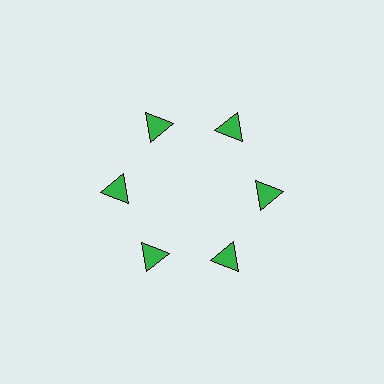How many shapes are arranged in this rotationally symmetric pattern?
There are 6 shapes, arranged in 6 groups of 1.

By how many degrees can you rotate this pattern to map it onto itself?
The pattern maps onto itself every 60 degrees of rotation.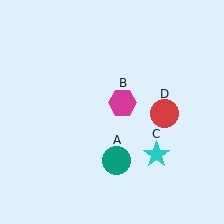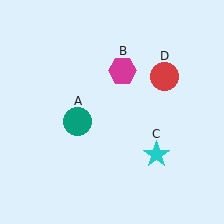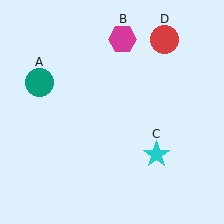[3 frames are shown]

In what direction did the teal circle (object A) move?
The teal circle (object A) moved up and to the left.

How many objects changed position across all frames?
3 objects changed position: teal circle (object A), magenta hexagon (object B), red circle (object D).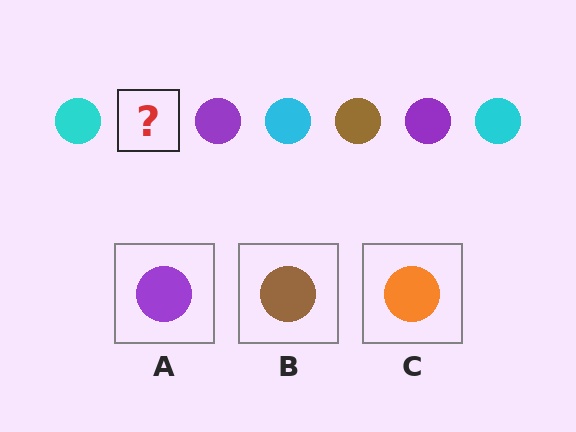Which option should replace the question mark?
Option B.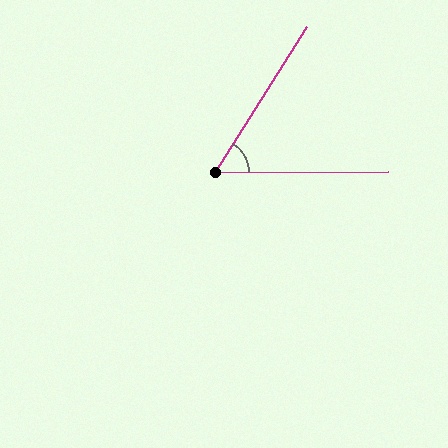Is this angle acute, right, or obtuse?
It is acute.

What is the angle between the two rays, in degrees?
Approximately 57 degrees.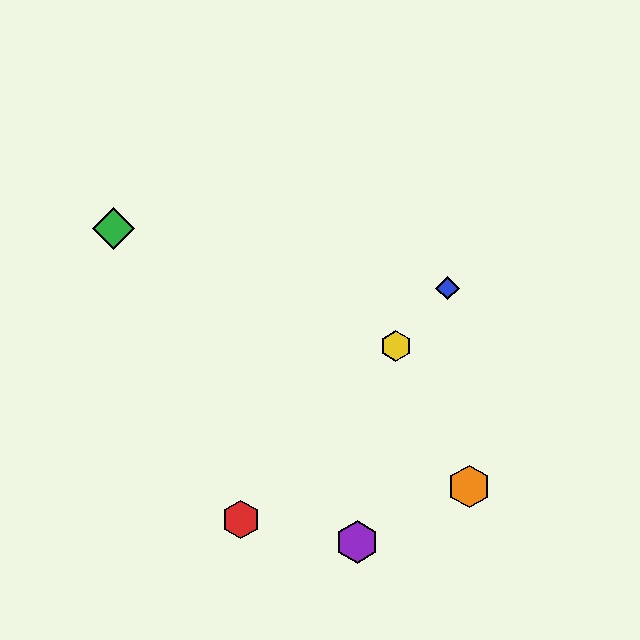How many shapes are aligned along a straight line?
3 shapes (the red hexagon, the blue diamond, the yellow hexagon) are aligned along a straight line.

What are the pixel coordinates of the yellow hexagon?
The yellow hexagon is at (396, 346).